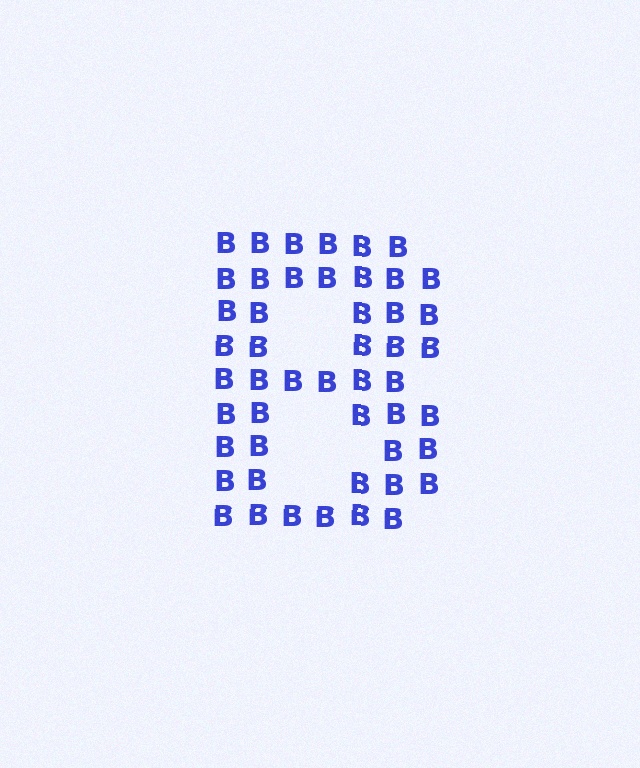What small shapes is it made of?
It is made of small letter B's.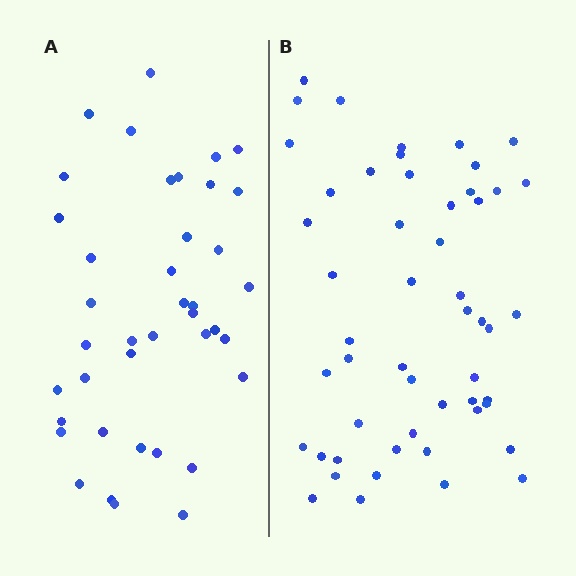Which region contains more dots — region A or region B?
Region B (the right region) has more dots.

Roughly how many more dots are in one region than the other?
Region B has roughly 12 or so more dots than region A.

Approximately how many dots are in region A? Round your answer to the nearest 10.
About 40 dots.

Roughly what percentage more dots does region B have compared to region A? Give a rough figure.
About 30% more.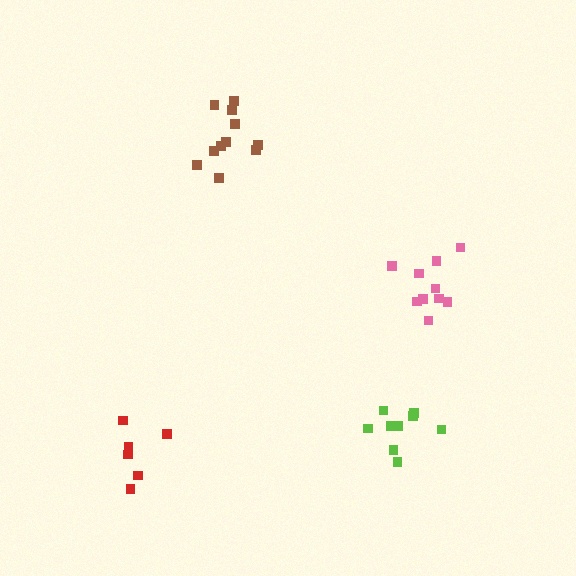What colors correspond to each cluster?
The clusters are colored: red, pink, lime, brown.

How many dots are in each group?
Group 1: 6 dots, Group 2: 11 dots, Group 3: 9 dots, Group 4: 11 dots (37 total).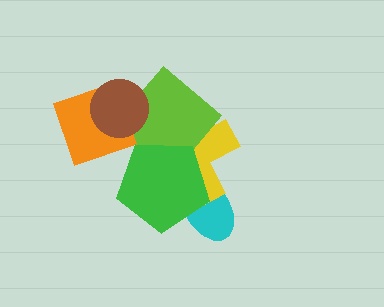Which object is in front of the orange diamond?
The brown circle is in front of the orange diamond.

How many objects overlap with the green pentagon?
3 objects overlap with the green pentagon.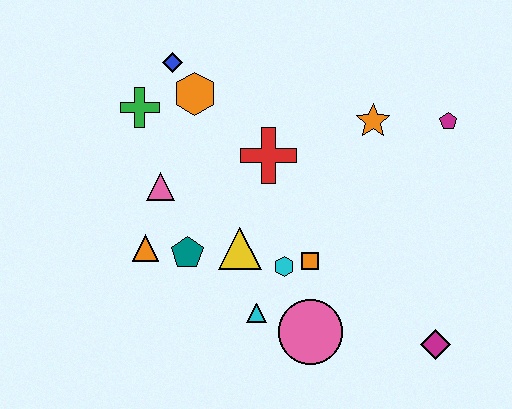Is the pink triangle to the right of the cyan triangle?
No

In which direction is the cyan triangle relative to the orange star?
The cyan triangle is below the orange star.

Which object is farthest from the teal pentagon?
The magenta pentagon is farthest from the teal pentagon.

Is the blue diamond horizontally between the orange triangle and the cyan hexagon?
Yes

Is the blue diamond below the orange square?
No